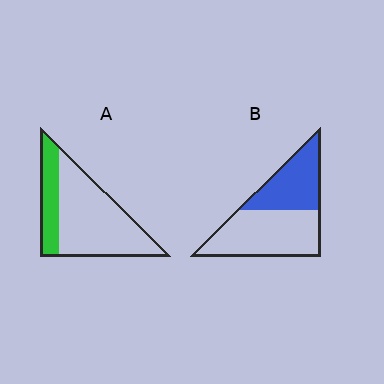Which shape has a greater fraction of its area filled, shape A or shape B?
Shape B.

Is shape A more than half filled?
No.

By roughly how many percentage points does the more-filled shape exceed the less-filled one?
By roughly 15 percentage points (B over A).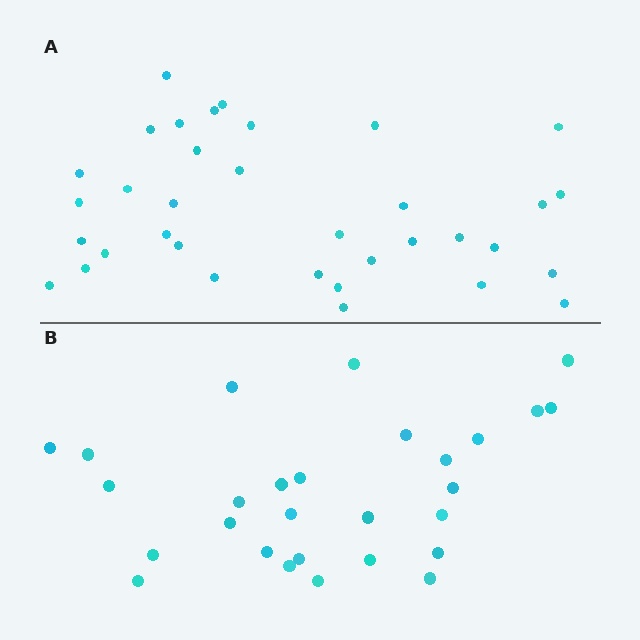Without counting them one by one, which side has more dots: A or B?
Region A (the top region) has more dots.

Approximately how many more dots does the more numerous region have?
Region A has roughly 8 or so more dots than region B.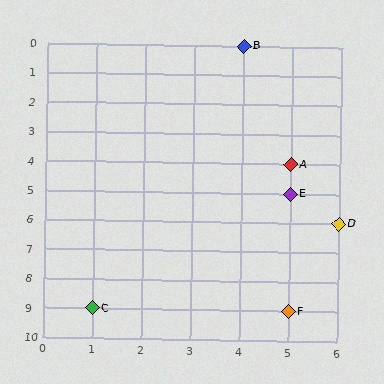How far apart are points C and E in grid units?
Points C and E are 4 columns and 4 rows apart (about 5.7 grid units diagonally).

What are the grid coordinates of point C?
Point C is at grid coordinates (1, 9).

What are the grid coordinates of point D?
Point D is at grid coordinates (6, 6).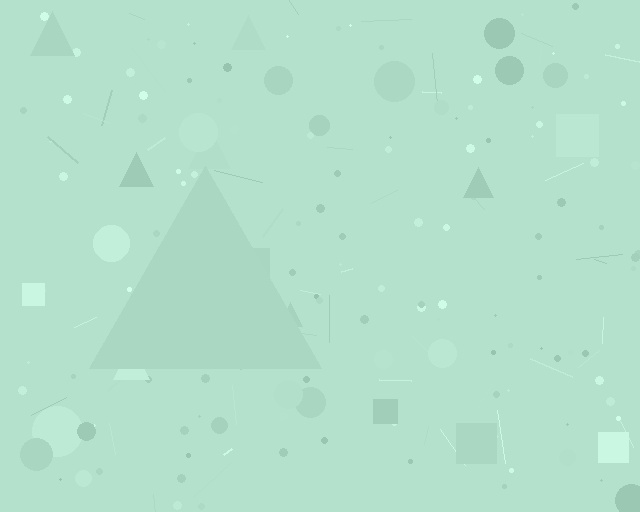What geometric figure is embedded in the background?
A triangle is embedded in the background.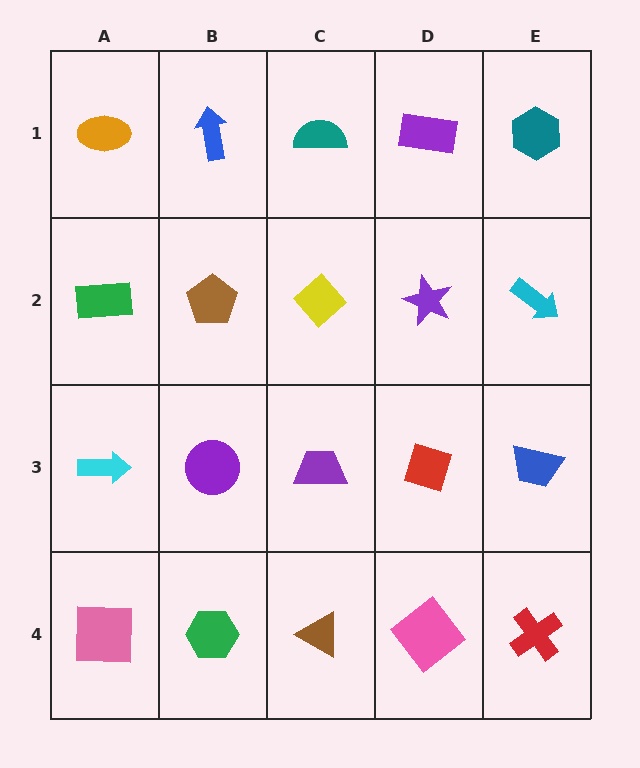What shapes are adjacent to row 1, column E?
A cyan arrow (row 2, column E), a purple rectangle (row 1, column D).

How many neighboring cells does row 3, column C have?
4.